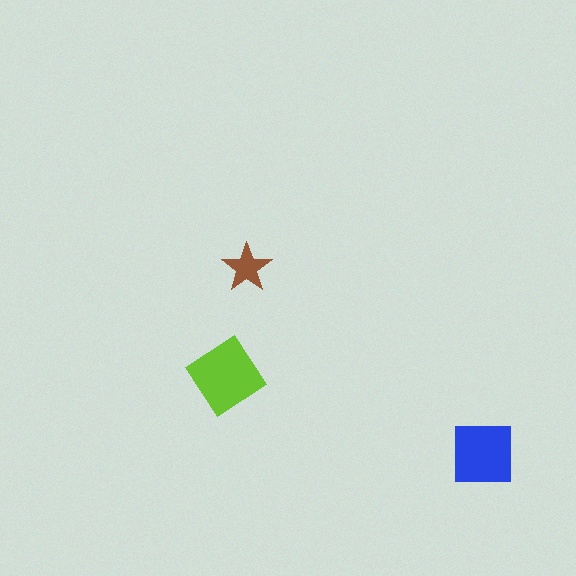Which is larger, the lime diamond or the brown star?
The lime diamond.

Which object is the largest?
The lime diamond.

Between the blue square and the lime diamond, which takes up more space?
The lime diamond.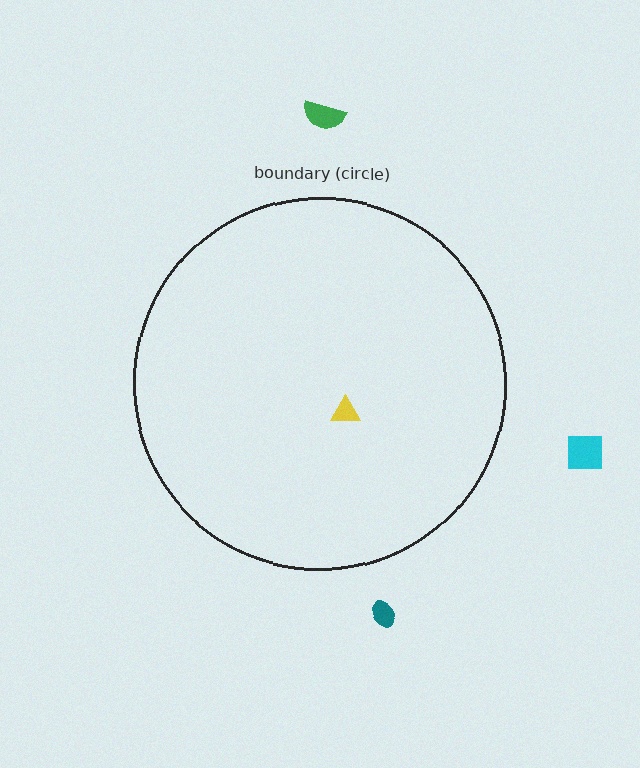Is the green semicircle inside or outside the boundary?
Outside.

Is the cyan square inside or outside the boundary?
Outside.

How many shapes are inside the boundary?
1 inside, 3 outside.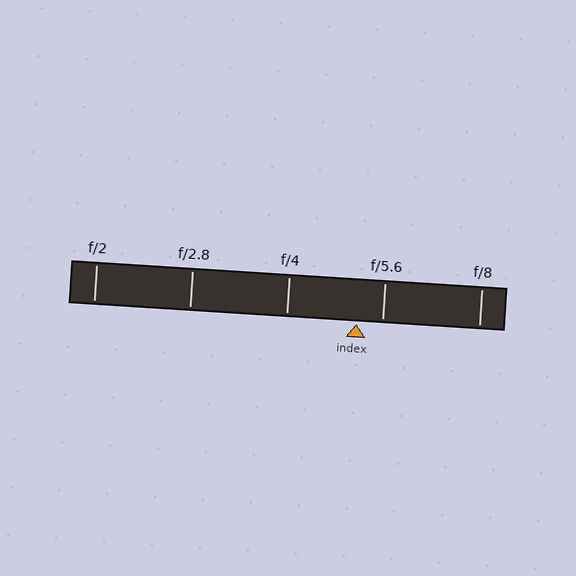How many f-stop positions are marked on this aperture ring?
There are 5 f-stop positions marked.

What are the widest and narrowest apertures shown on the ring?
The widest aperture shown is f/2 and the narrowest is f/8.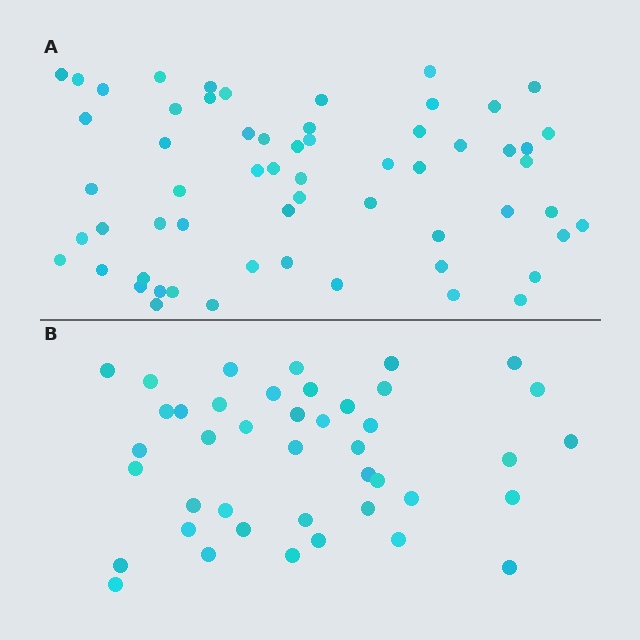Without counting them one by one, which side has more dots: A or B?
Region A (the top region) has more dots.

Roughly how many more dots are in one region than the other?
Region A has approximately 20 more dots than region B.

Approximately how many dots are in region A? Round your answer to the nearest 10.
About 60 dots.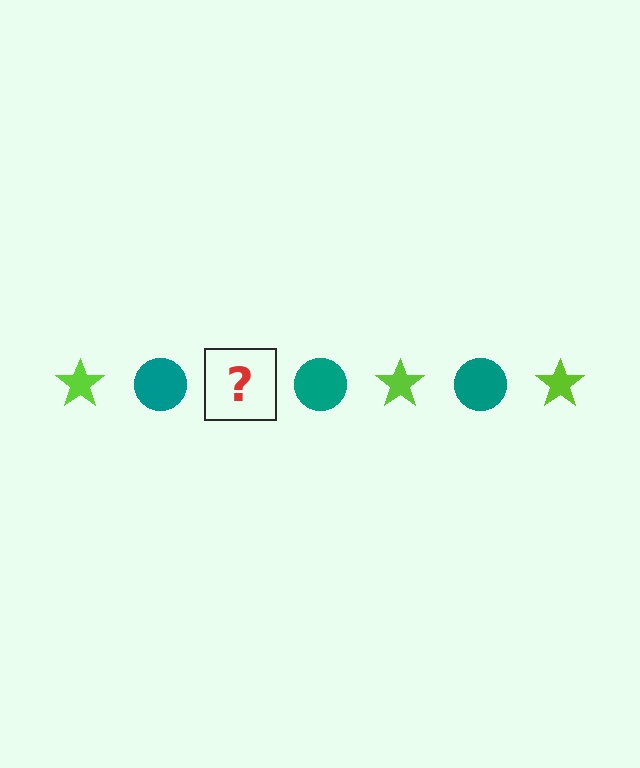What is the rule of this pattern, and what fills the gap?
The rule is that the pattern alternates between lime star and teal circle. The gap should be filled with a lime star.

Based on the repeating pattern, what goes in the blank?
The blank should be a lime star.